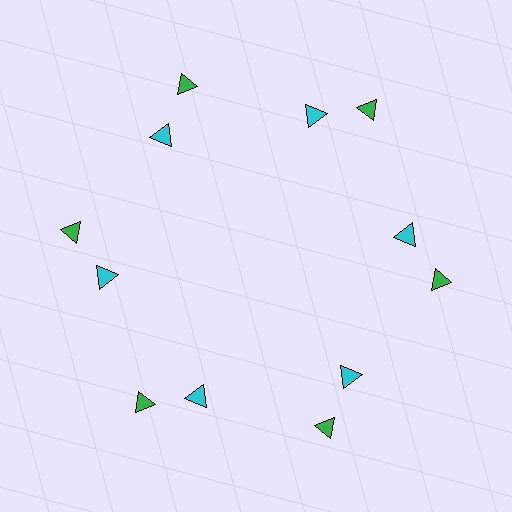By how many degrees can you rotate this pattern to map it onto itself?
The pattern maps onto itself every 60 degrees of rotation.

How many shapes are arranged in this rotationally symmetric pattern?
There are 12 shapes, arranged in 6 groups of 2.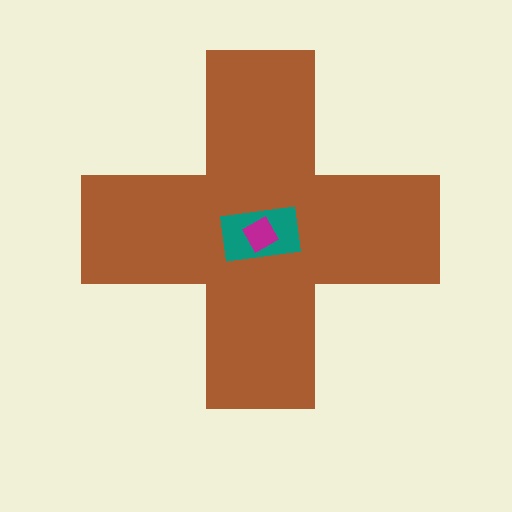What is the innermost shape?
The magenta square.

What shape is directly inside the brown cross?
The teal rectangle.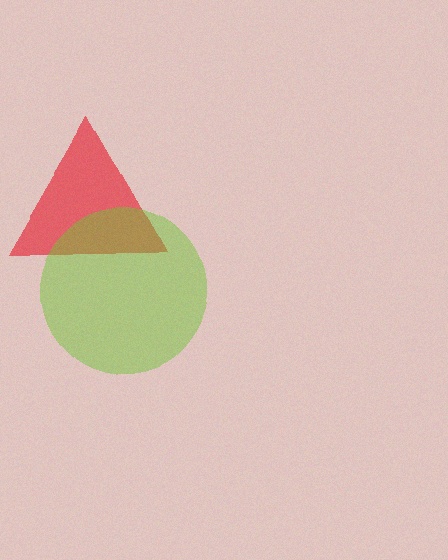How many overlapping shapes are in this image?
There are 2 overlapping shapes in the image.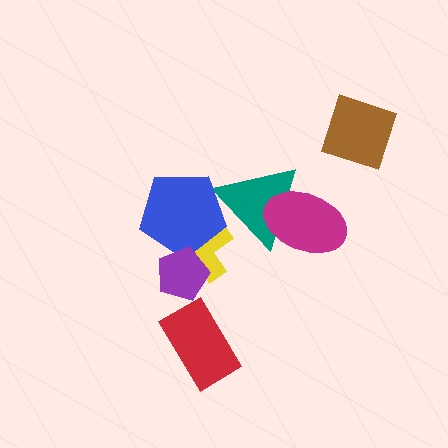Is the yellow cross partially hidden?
Yes, it is partially covered by another shape.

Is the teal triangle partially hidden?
Yes, it is partially covered by another shape.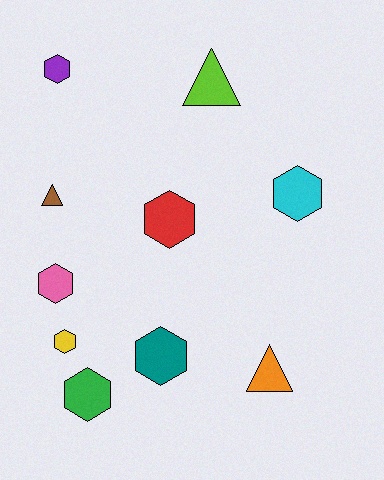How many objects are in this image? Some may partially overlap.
There are 10 objects.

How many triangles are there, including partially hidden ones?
There are 3 triangles.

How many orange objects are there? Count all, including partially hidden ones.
There is 1 orange object.